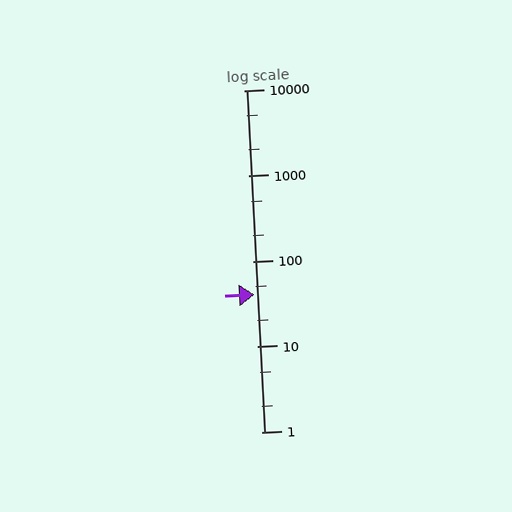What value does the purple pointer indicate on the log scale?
The pointer indicates approximately 41.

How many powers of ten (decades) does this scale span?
The scale spans 4 decades, from 1 to 10000.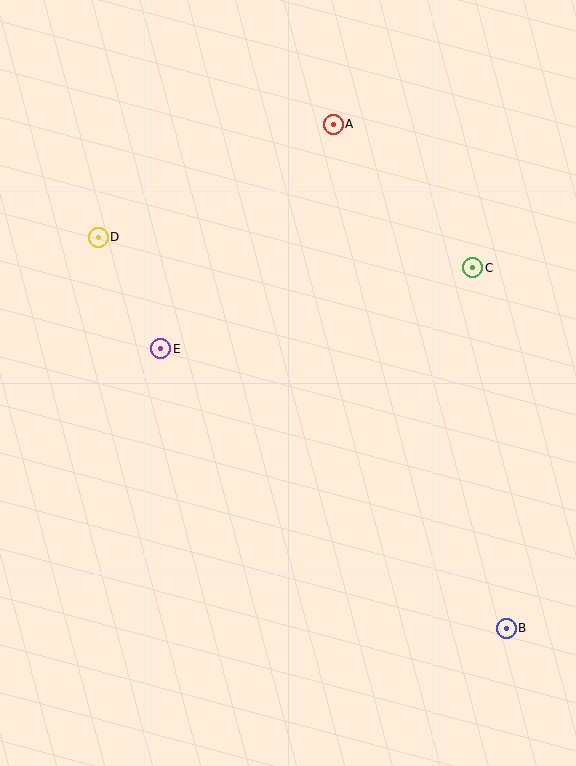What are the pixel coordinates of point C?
Point C is at (473, 268).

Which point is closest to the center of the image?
Point E at (161, 349) is closest to the center.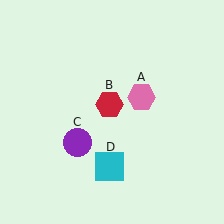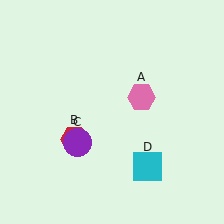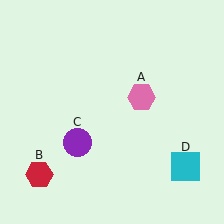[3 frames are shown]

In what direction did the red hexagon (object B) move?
The red hexagon (object B) moved down and to the left.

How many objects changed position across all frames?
2 objects changed position: red hexagon (object B), cyan square (object D).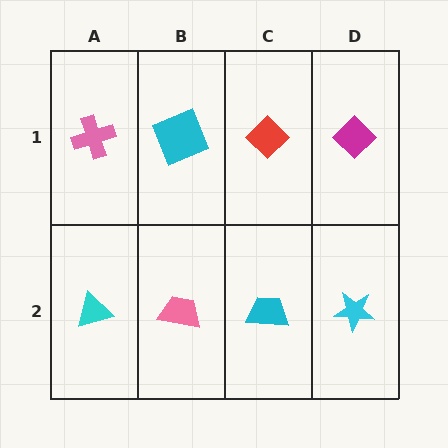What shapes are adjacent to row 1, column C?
A cyan trapezoid (row 2, column C), a cyan square (row 1, column B), a magenta diamond (row 1, column D).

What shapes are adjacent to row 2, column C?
A red diamond (row 1, column C), a pink trapezoid (row 2, column B), a cyan star (row 2, column D).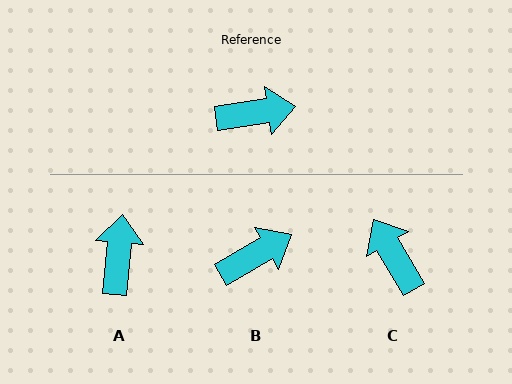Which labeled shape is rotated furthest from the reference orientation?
C, about 112 degrees away.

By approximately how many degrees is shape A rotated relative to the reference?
Approximately 77 degrees counter-clockwise.